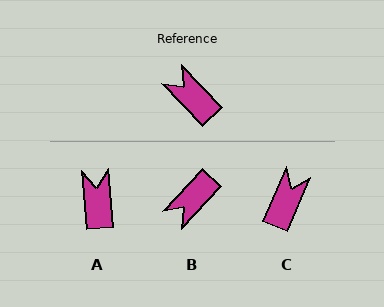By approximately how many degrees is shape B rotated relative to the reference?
Approximately 93 degrees counter-clockwise.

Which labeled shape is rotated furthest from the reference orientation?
B, about 93 degrees away.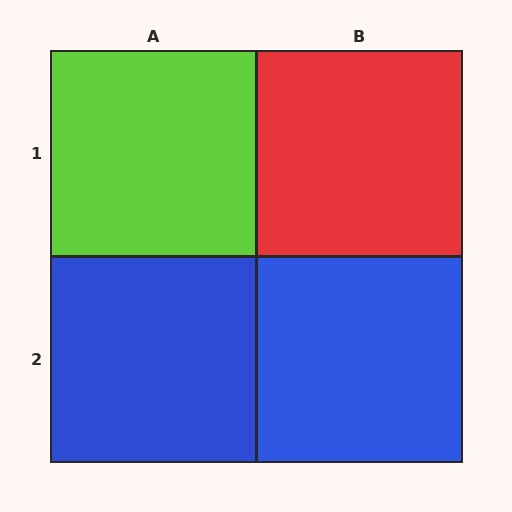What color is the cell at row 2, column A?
Blue.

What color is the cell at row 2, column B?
Blue.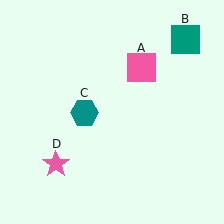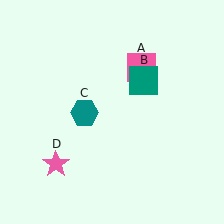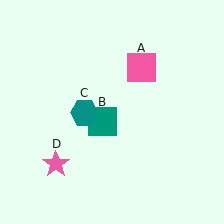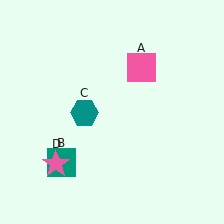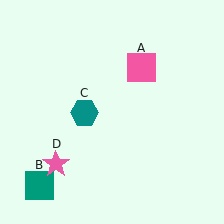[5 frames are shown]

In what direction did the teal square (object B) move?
The teal square (object B) moved down and to the left.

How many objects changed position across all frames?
1 object changed position: teal square (object B).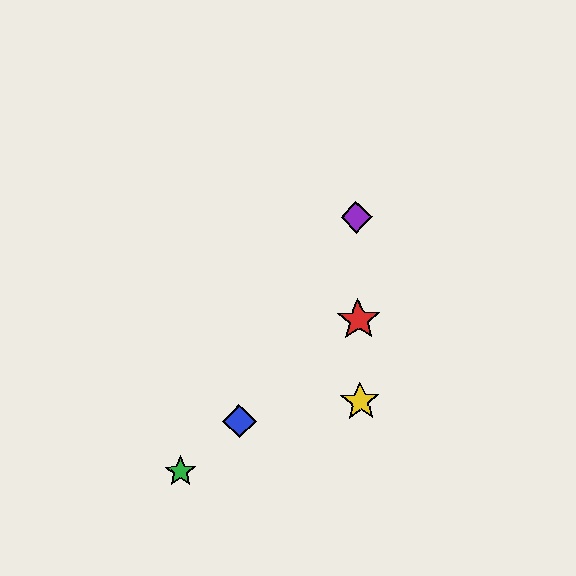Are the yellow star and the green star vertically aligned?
No, the yellow star is at x≈360 and the green star is at x≈180.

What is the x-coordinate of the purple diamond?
The purple diamond is at x≈356.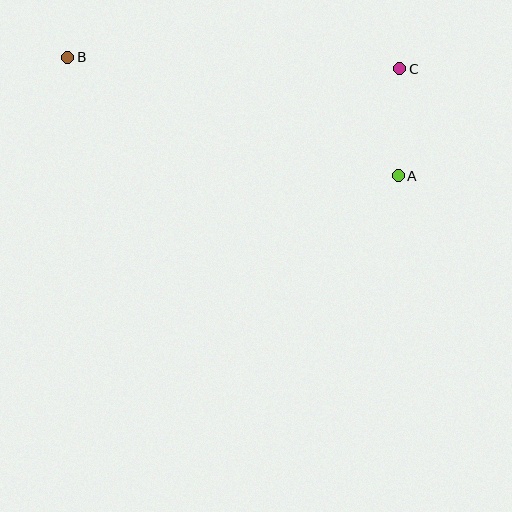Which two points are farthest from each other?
Points A and B are farthest from each other.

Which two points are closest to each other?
Points A and C are closest to each other.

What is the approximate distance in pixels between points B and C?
The distance between B and C is approximately 332 pixels.